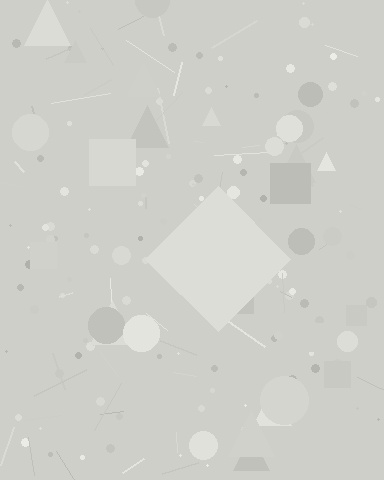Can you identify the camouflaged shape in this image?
The camouflaged shape is a diamond.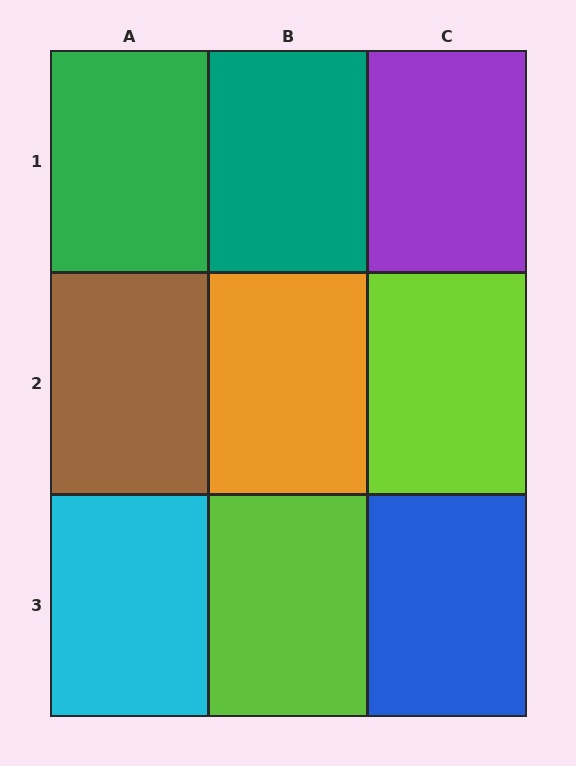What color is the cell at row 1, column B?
Teal.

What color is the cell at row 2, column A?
Brown.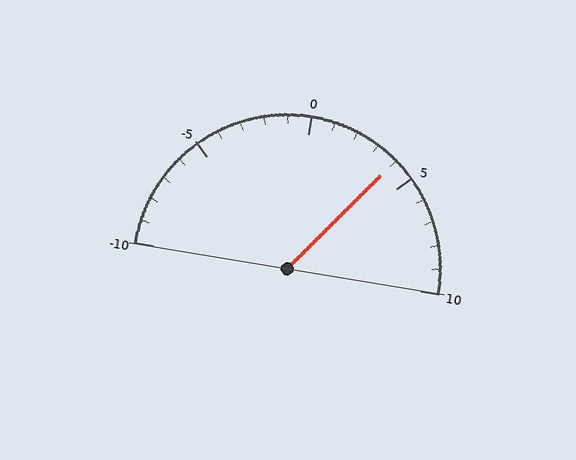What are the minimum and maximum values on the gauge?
The gauge ranges from -10 to 10.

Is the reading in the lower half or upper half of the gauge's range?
The reading is in the upper half of the range (-10 to 10).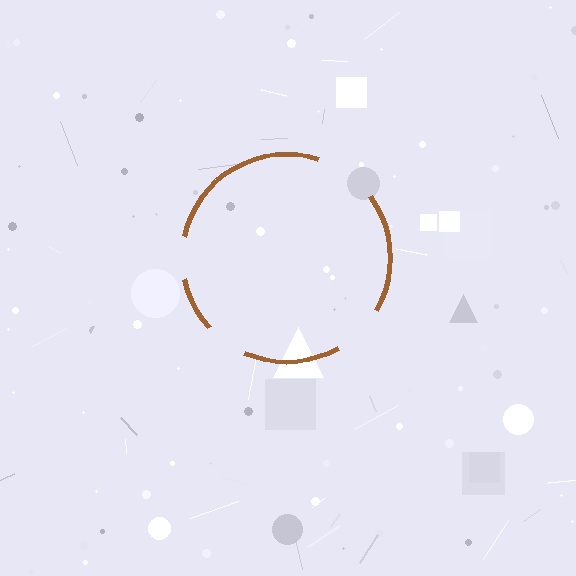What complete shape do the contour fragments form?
The contour fragments form a circle.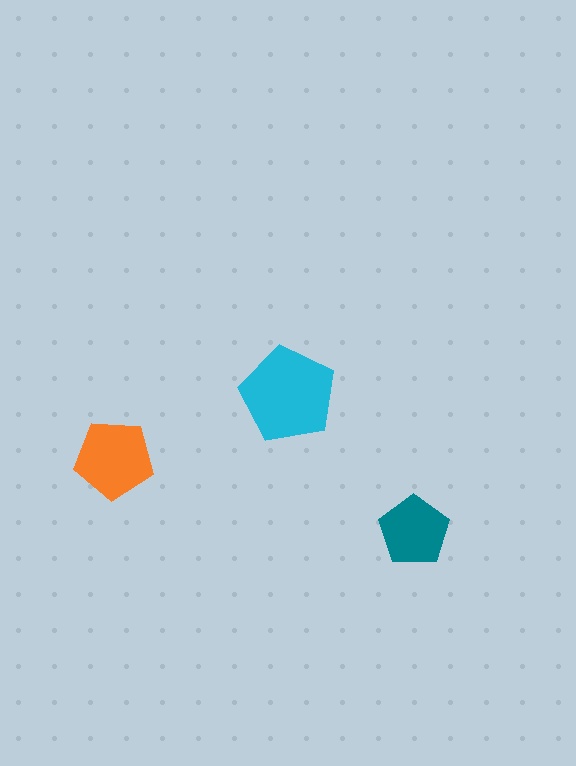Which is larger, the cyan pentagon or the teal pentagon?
The cyan one.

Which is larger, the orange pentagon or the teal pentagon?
The orange one.